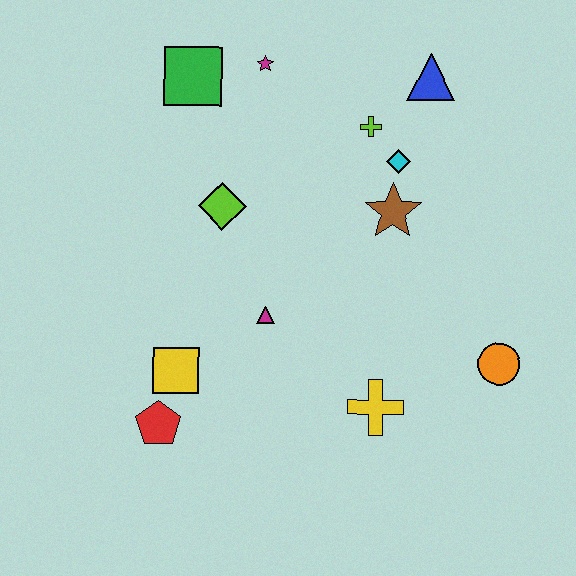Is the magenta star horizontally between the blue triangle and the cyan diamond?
No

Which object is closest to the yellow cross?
The orange circle is closest to the yellow cross.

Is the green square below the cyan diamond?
No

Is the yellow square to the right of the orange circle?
No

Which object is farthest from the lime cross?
The red pentagon is farthest from the lime cross.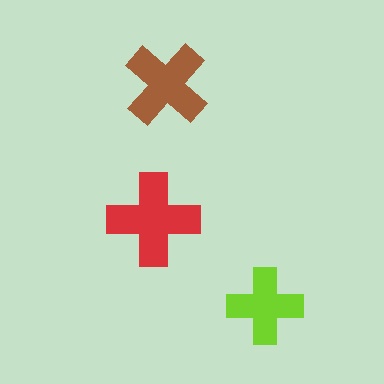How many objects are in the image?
There are 3 objects in the image.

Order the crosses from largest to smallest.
the red one, the brown one, the lime one.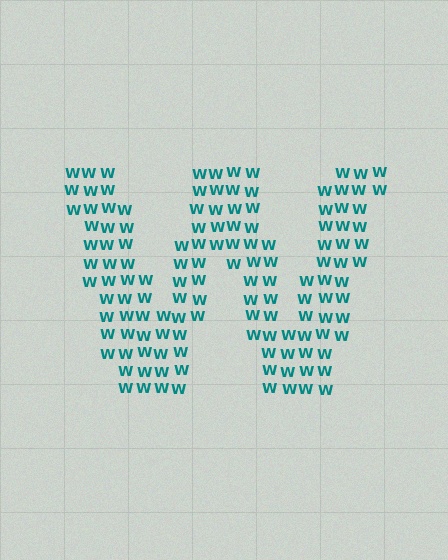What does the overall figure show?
The overall figure shows the letter W.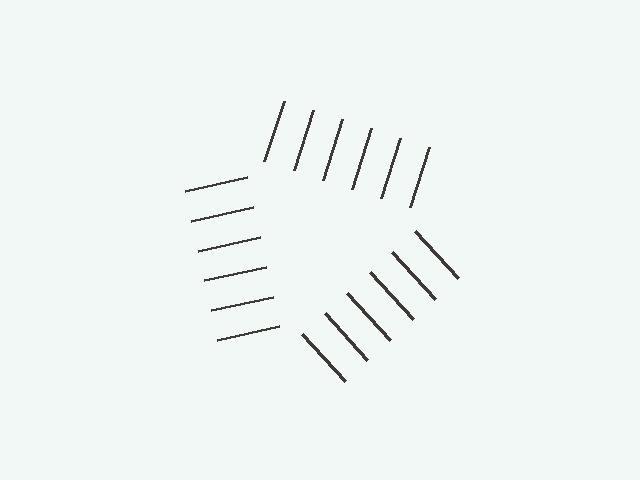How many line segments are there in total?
18 — 6 along each of the 3 edges.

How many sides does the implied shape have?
3 sides — the line-ends trace a triangle.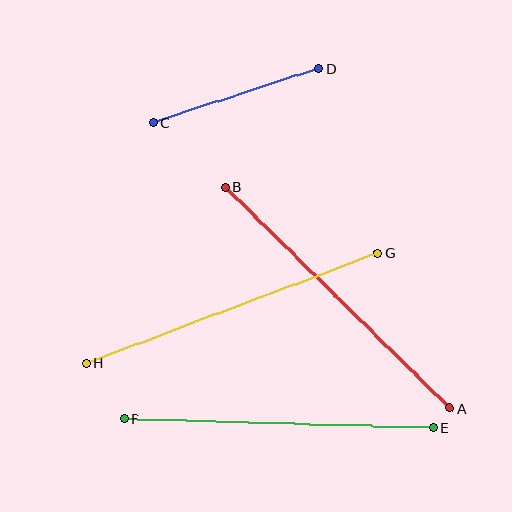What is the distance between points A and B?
The distance is approximately 315 pixels.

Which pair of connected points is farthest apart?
Points A and B are farthest apart.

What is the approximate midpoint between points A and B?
The midpoint is at approximately (337, 298) pixels.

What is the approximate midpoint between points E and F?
The midpoint is at approximately (278, 423) pixels.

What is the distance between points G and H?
The distance is approximately 312 pixels.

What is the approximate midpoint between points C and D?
The midpoint is at approximately (236, 96) pixels.